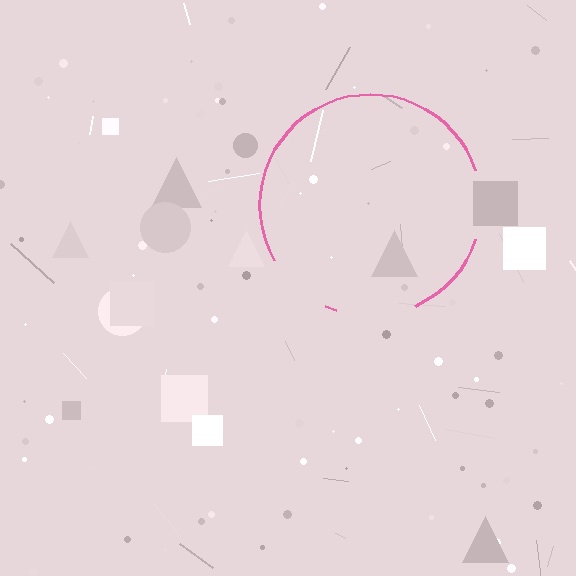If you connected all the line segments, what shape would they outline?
They would outline a circle.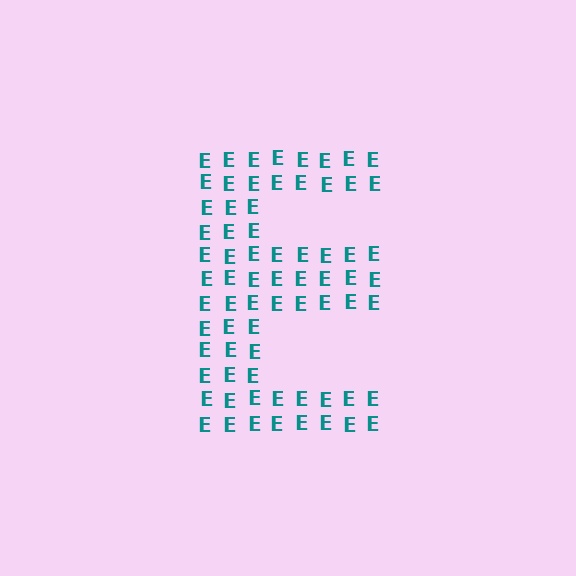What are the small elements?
The small elements are letter E's.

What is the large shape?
The large shape is the letter E.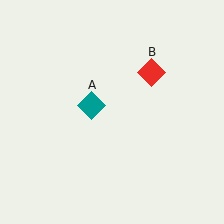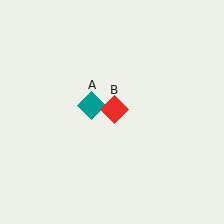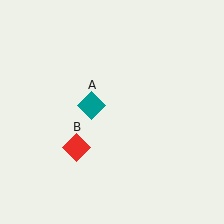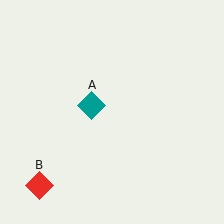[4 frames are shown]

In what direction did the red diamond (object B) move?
The red diamond (object B) moved down and to the left.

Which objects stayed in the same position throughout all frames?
Teal diamond (object A) remained stationary.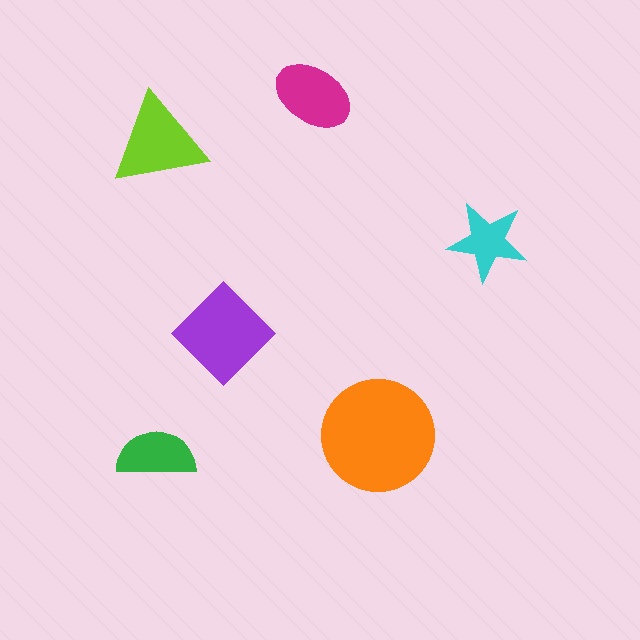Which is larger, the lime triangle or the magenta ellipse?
The lime triangle.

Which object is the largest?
The orange circle.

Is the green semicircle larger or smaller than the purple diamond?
Smaller.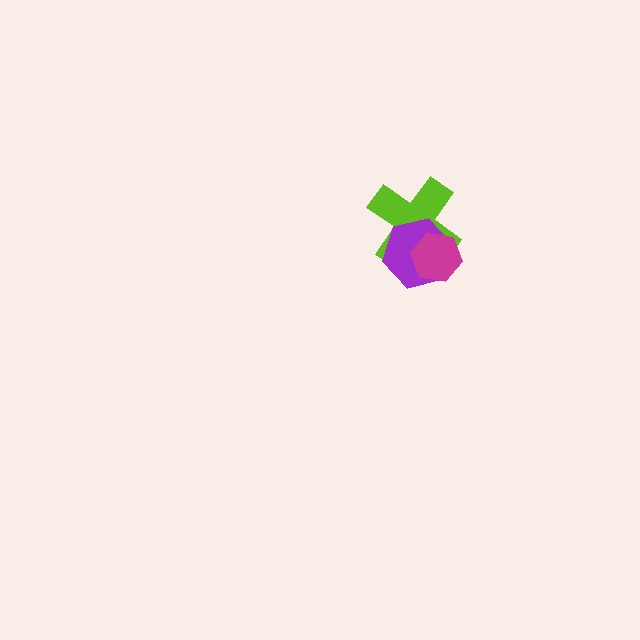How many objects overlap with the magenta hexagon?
2 objects overlap with the magenta hexagon.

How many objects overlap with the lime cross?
2 objects overlap with the lime cross.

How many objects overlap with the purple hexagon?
2 objects overlap with the purple hexagon.